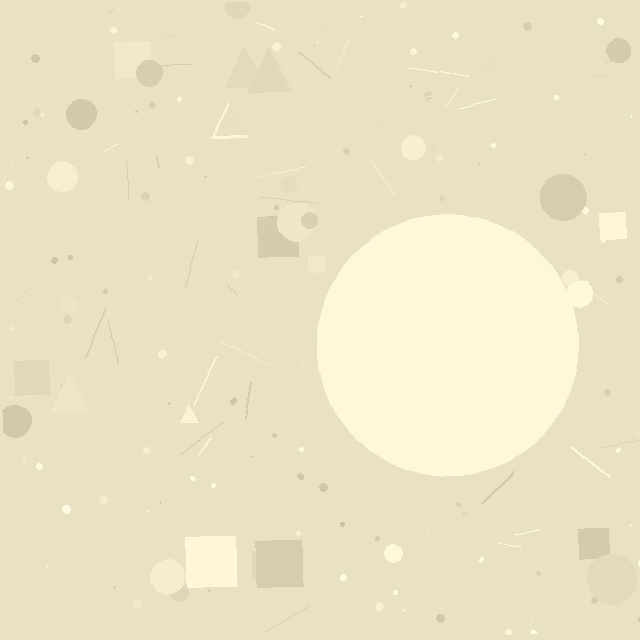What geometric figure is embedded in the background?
A circle is embedded in the background.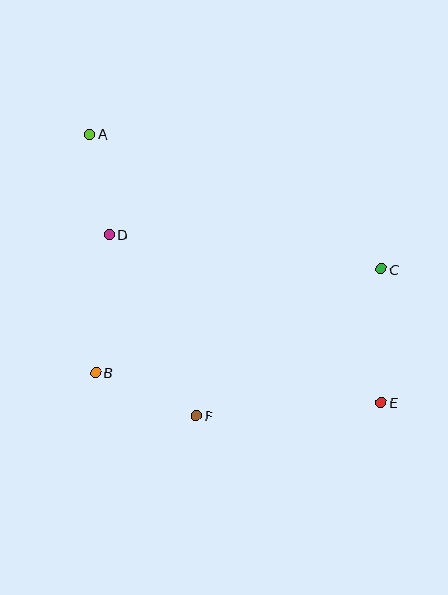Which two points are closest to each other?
Points A and D are closest to each other.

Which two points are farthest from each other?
Points A and E are farthest from each other.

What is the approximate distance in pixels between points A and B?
The distance between A and B is approximately 238 pixels.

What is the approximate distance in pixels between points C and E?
The distance between C and E is approximately 134 pixels.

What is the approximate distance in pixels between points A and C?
The distance between A and C is approximately 321 pixels.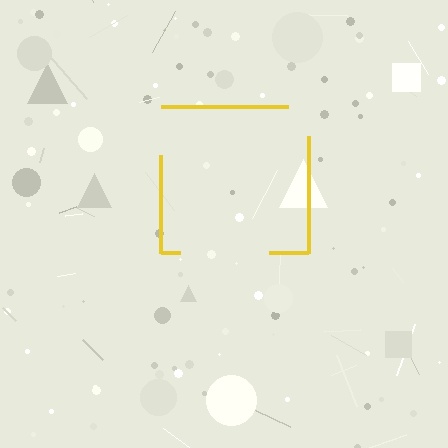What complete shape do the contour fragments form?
The contour fragments form a square.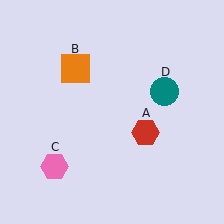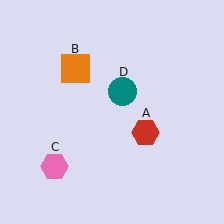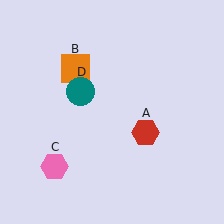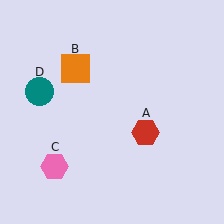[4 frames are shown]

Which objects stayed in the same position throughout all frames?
Red hexagon (object A) and orange square (object B) and pink hexagon (object C) remained stationary.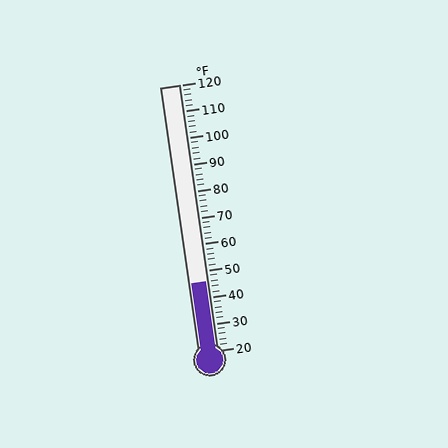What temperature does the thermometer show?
The thermometer shows approximately 46°F.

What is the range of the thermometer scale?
The thermometer scale ranges from 20°F to 120°F.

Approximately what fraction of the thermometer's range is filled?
The thermometer is filled to approximately 25% of its range.